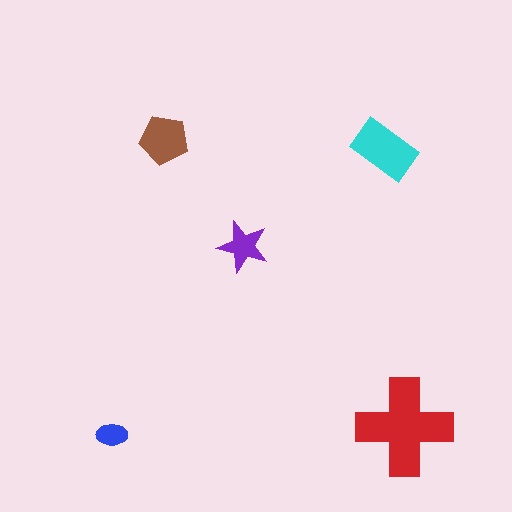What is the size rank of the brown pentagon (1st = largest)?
3rd.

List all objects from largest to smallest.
The red cross, the cyan rectangle, the brown pentagon, the purple star, the blue ellipse.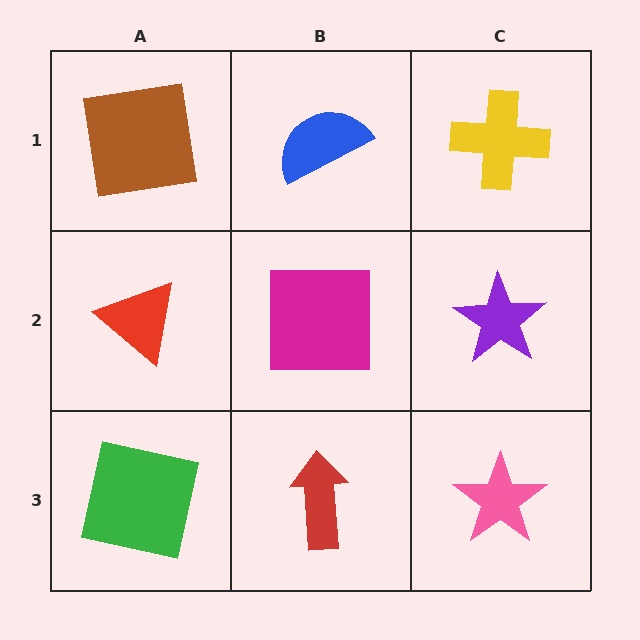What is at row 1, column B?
A blue semicircle.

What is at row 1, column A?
A brown square.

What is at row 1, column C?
A yellow cross.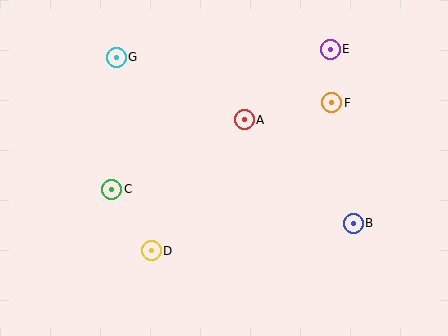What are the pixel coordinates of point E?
Point E is at (330, 49).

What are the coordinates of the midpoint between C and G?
The midpoint between C and G is at (114, 123).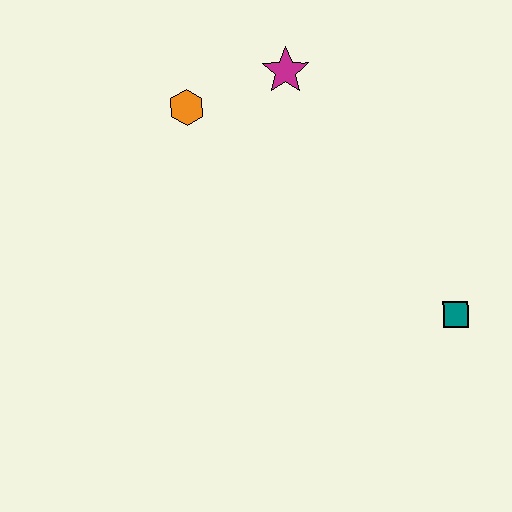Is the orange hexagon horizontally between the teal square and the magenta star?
No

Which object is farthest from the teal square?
The orange hexagon is farthest from the teal square.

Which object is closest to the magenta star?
The orange hexagon is closest to the magenta star.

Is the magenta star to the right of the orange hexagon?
Yes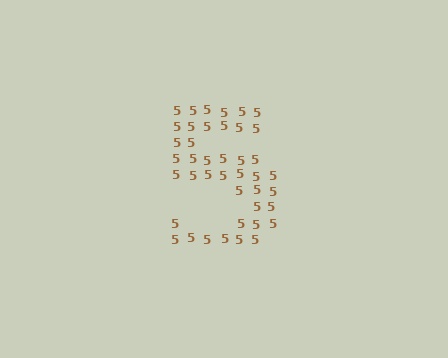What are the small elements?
The small elements are digit 5's.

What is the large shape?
The large shape is the digit 5.